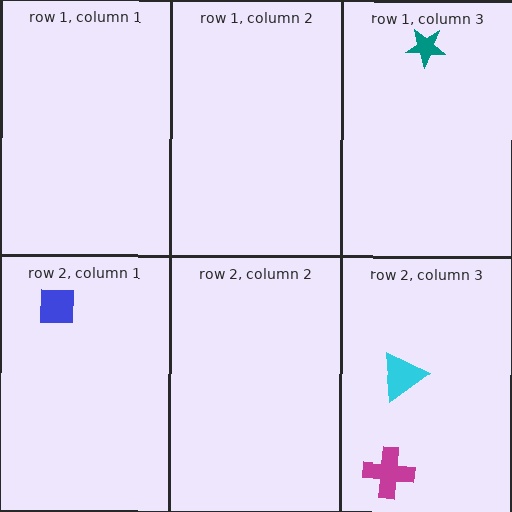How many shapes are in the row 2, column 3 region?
2.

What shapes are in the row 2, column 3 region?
The magenta cross, the cyan triangle.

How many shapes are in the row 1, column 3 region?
1.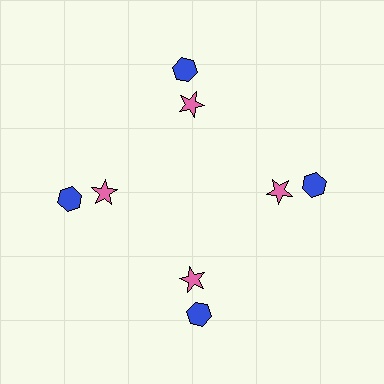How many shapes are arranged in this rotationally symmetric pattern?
There are 8 shapes, arranged in 4 groups of 2.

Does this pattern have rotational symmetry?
Yes, this pattern has 4-fold rotational symmetry. It looks the same after rotating 90 degrees around the center.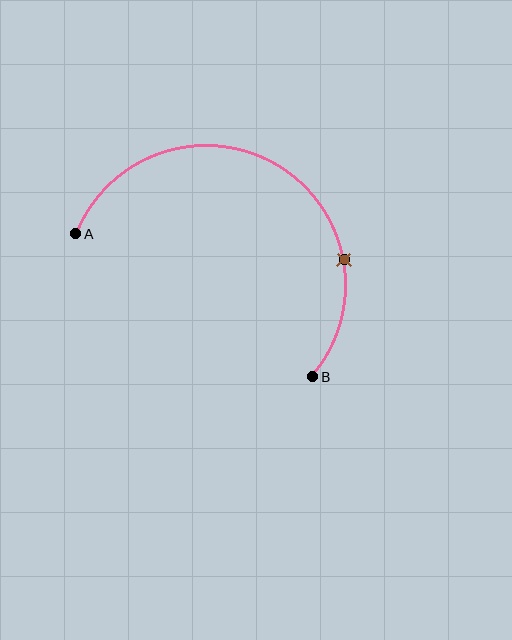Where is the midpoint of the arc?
The arc midpoint is the point on the curve farthest from the straight line joining A and B. It sits above that line.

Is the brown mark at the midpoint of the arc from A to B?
No. The brown mark lies on the arc but is closer to endpoint B. The arc midpoint would be at the point on the curve equidistant along the arc from both A and B.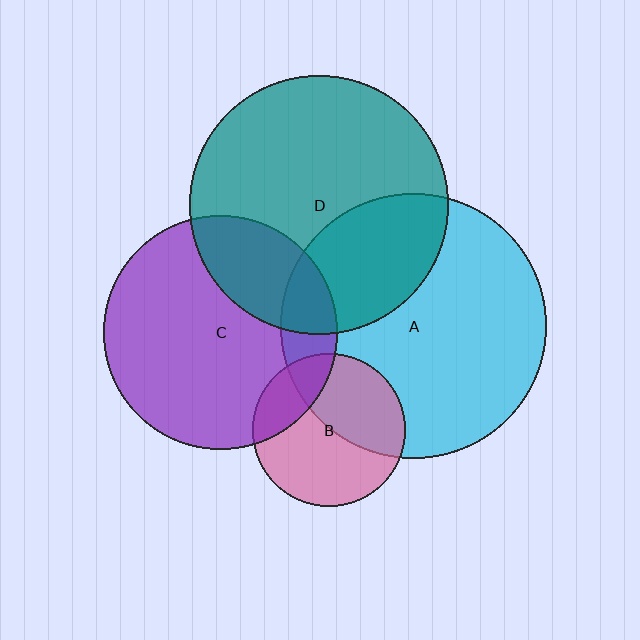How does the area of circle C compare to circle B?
Approximately 2.3 times.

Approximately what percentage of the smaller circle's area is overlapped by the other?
Approximately 15%.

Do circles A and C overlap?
Yes.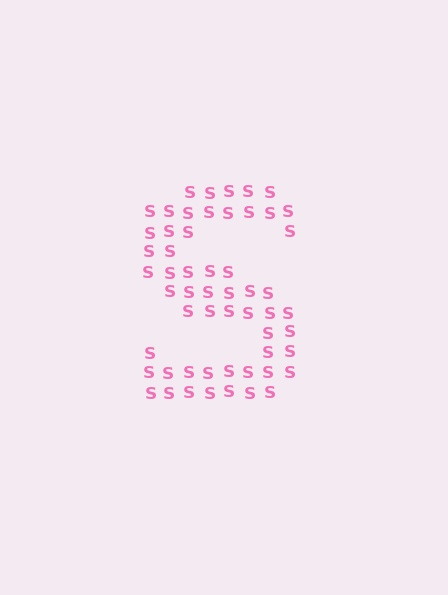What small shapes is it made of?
It is made of small letter S's.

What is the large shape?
The large shape is the letter S.